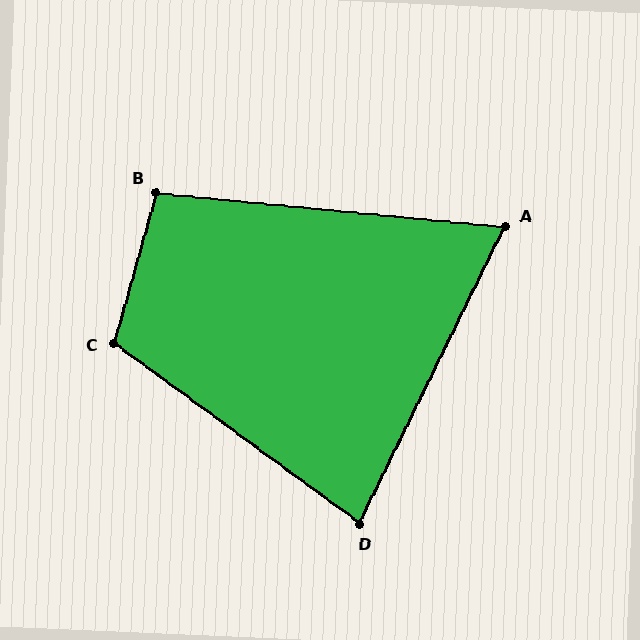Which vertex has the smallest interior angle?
A, at approximately 69 degrees.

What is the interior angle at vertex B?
Approximately 100 degrees (obtuse).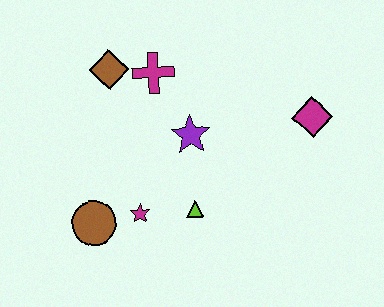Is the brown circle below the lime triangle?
Yes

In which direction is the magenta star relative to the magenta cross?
The magenta star is below the magenta cross.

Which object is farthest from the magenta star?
The magenta diamond is farthest from the magenta star.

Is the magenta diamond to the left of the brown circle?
No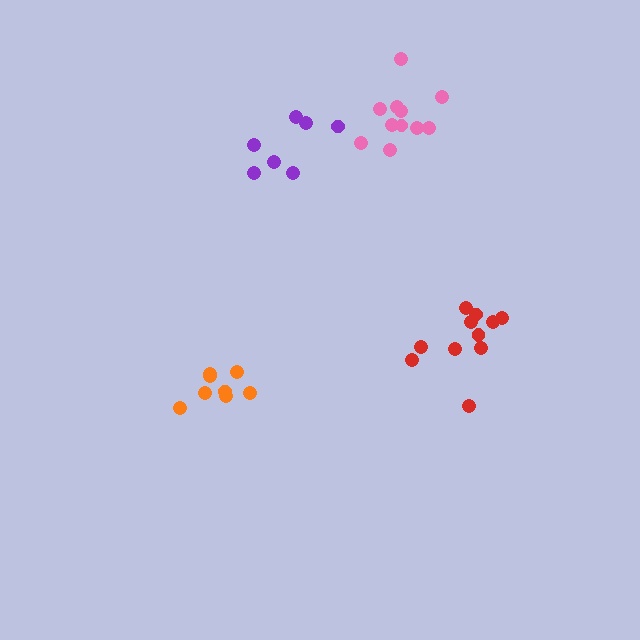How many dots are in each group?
Group 1: 11 dots, Group 2: 11 dots, Group 3: 7 dots, Group 4: 8 dots (37 total).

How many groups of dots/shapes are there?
There are 4 groups.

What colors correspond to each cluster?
The clusters are colored: red, pink, purple, orange.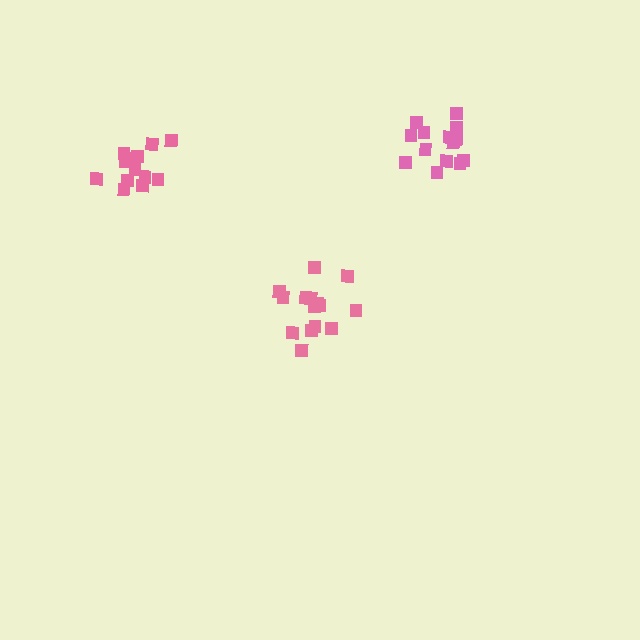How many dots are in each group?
Group 1: 15 dots, Group 2: 15 dots, Group 3: 13 dots (43 total).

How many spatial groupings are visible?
There are 3 spatial groupings.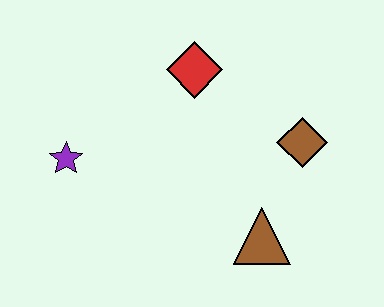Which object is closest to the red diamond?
The brown diamond is closest to the red diamond.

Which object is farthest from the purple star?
The brown diamond is farthest from the purple star.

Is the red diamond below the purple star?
No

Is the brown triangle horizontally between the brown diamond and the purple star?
Yes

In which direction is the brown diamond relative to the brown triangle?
The brown diamond is above the brown triangle.